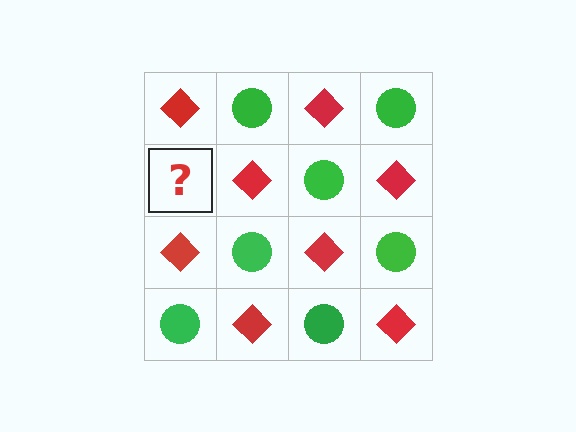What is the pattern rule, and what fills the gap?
The rule is that it alternates red diamond and green circle in a checkerboard pattern. The gap should be filled with a green circle.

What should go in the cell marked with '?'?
The missing cell should contain a green circle.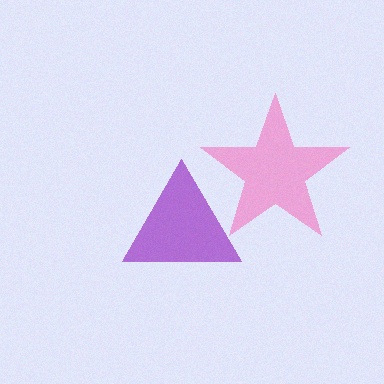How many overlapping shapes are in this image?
There are 2 overlapping shapes in the image.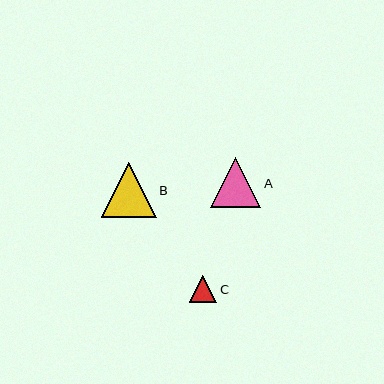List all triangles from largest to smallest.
From largest to smallest: B, A, C.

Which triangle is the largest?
Triangle B is the largest with a size of approximately 55 pixels.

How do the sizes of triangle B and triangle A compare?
Triangle B and triangle A are approximately the same size.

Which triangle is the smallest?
Triangle C is the smallest with a size of approximately 28 pixels.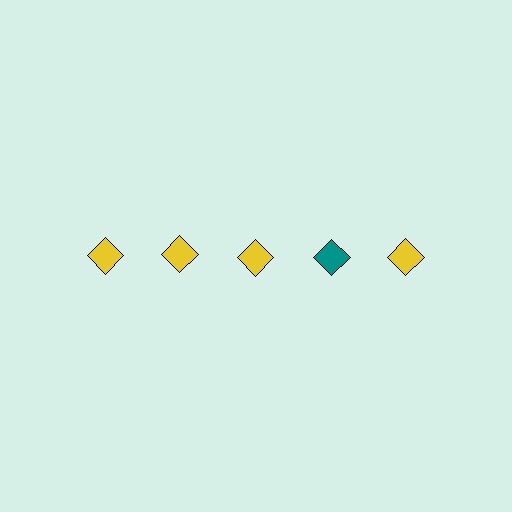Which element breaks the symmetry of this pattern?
The teal diamond in the top row, second from right column breaks the symmetry. All other shapes are yellow diamonds.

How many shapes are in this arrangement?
There are 5 shapes arranged in a grid pattern.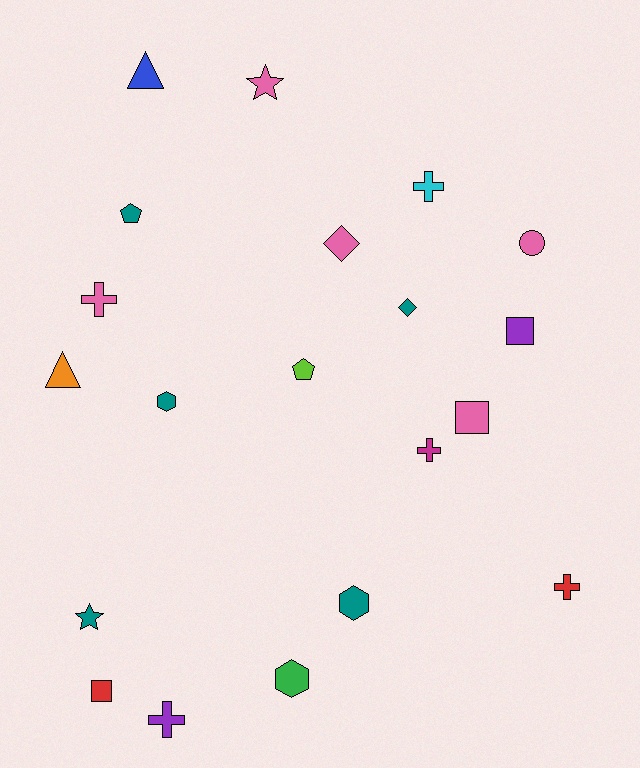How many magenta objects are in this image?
There is 1 magenta object.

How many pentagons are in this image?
There are 2 pentagons.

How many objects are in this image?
There are 20 objects.